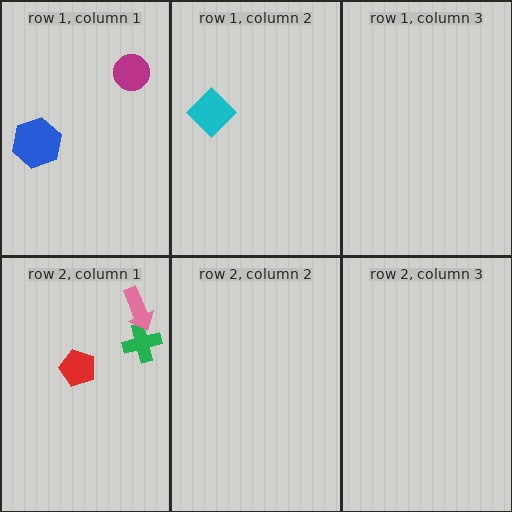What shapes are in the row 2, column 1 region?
The green cross, the pink arrow, the red pentagon.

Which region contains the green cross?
The row 2, column 1 region.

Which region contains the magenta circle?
The row 1, column 1 region.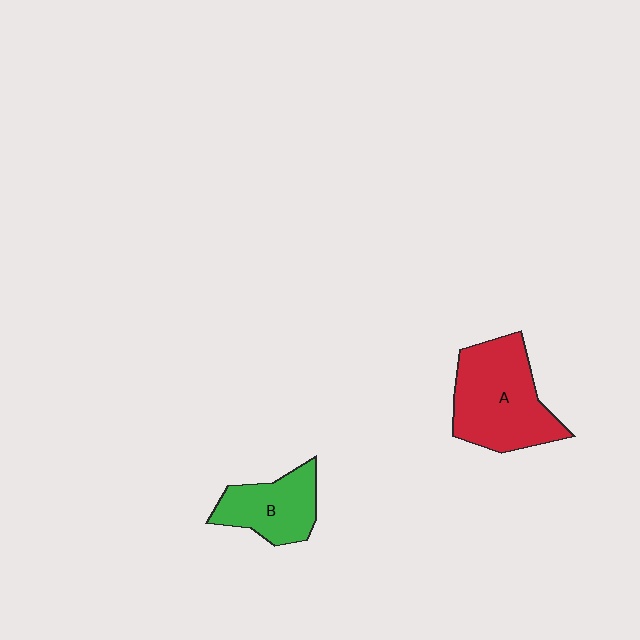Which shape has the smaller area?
Shape B (green).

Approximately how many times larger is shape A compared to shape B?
Approximately 1.6 times.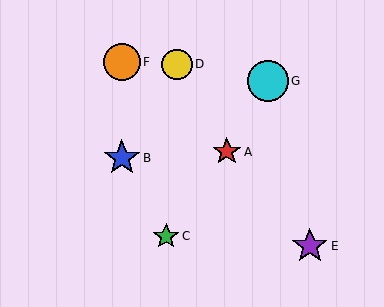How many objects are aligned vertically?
2 objects (B, F) are aligned vertically.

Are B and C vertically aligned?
No, B is at x≈122 and C is at x≈166.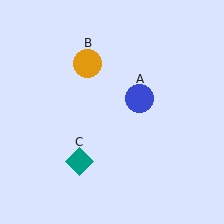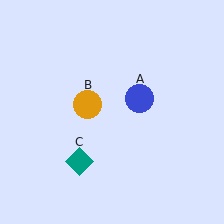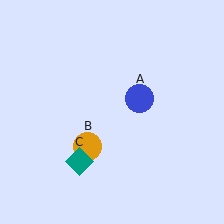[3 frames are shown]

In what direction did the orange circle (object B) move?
The orange circle (object B) moved down.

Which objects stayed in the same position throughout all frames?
Blue circle (object A) and teal diamond (object C) remained stationary.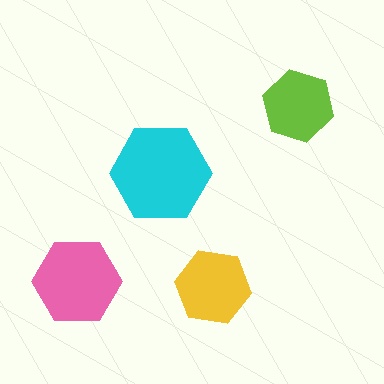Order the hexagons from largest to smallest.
the cyan one, the pink one, the yellow one, the lime one.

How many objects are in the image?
There are 4 objects in the image.